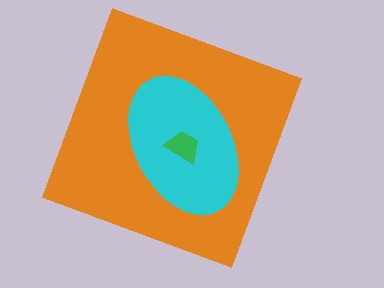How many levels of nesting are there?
3.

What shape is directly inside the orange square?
The cyan ellipse.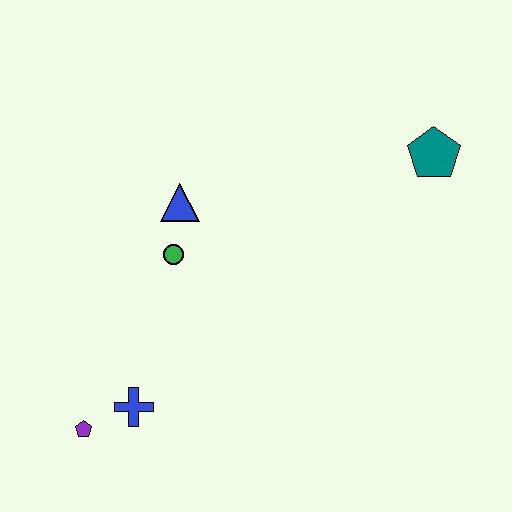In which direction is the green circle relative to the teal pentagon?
The green circle is to the left of the teal pentagon.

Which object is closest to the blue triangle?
The green circle is closest to the blue triangle.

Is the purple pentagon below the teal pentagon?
Yes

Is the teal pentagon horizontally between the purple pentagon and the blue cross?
No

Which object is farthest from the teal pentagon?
The purple pentagon is farthest from the teal pentagon.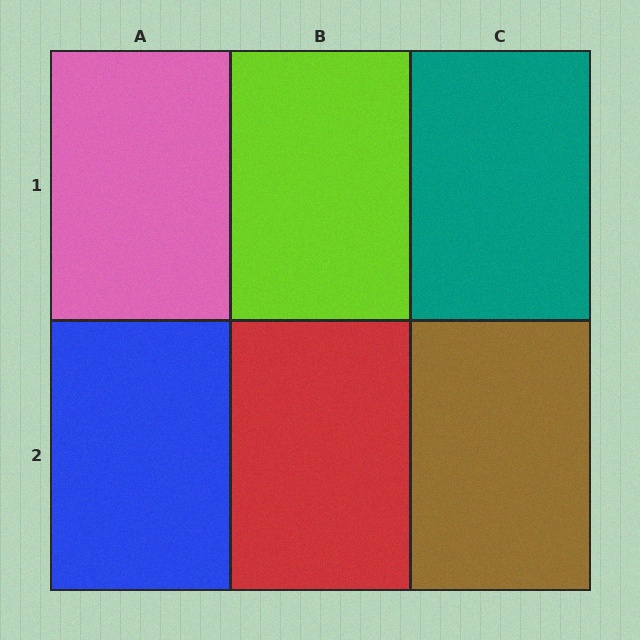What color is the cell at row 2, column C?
Brown.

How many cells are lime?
1 cell is lime.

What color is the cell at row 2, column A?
Blue.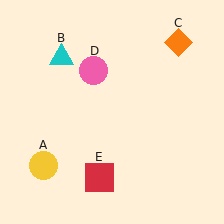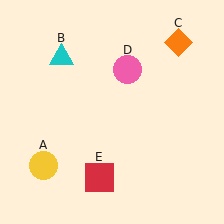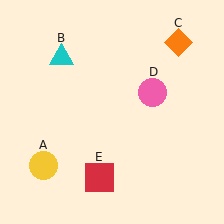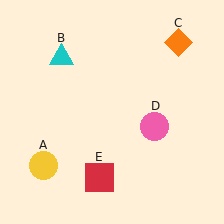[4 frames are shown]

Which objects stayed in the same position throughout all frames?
Yellow circle (object A) and cyan triangle (object B) and orange diamond (object C) and red square (object E) remained stationary.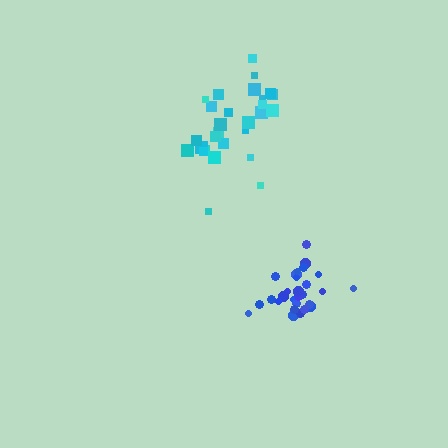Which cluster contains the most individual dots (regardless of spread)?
Cyan (30).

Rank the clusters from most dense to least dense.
blue, cyan.